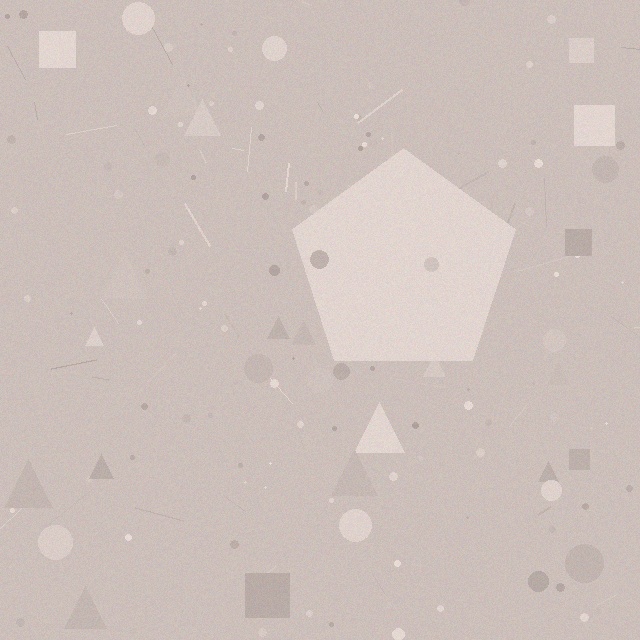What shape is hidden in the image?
A pentagon is hidden in the image.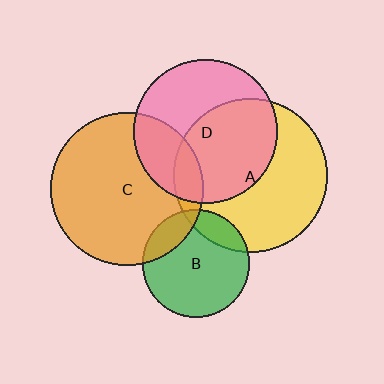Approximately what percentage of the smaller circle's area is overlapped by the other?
Approximately 15%.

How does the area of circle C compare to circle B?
Approximately 2.0 times.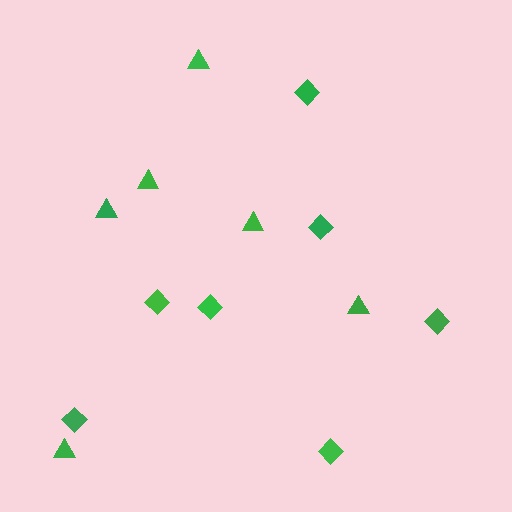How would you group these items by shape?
There are 2 groups: one group of diamonds (7) and one group of triangles (6).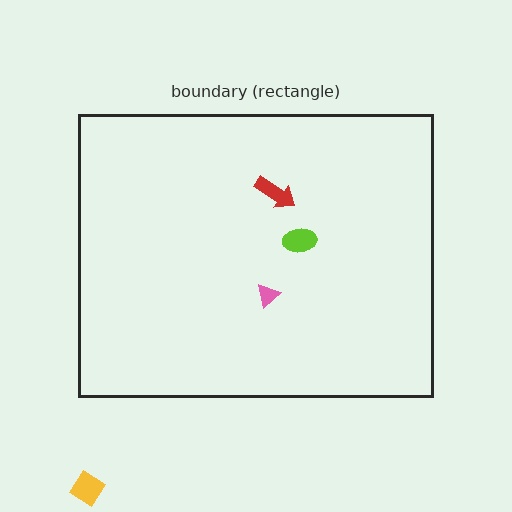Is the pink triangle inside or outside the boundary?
Inside.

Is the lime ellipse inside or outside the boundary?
Inside.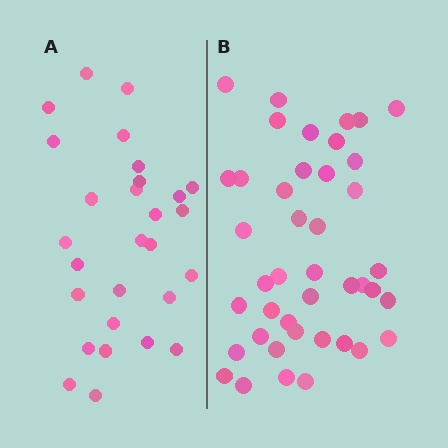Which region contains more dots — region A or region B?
Region B (the right region) has more dots.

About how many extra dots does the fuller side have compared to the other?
Region B has approximately 15 more dots than region A.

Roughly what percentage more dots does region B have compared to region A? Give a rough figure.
About 50% more.